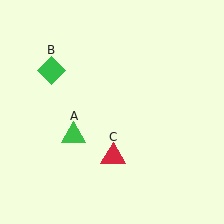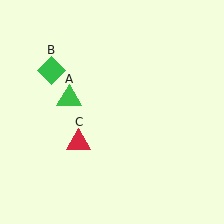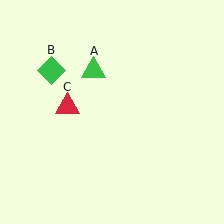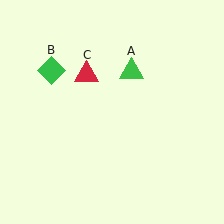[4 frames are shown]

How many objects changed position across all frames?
2 objects changed position: green triangle (object A), red triangle (object C).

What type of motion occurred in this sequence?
The green triangle (object A), red triangle (object C) rotated clockwise around the center of the scene.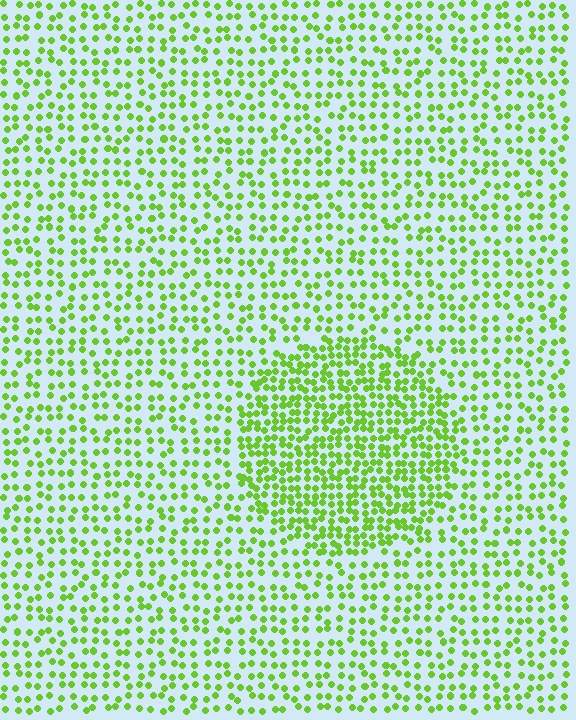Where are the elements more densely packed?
The elements are more densely packed inside the circle boundary.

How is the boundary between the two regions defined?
The boundary is defined by a change in element density (approximately 1.9x ratio). All elements are the same color, size, and shape.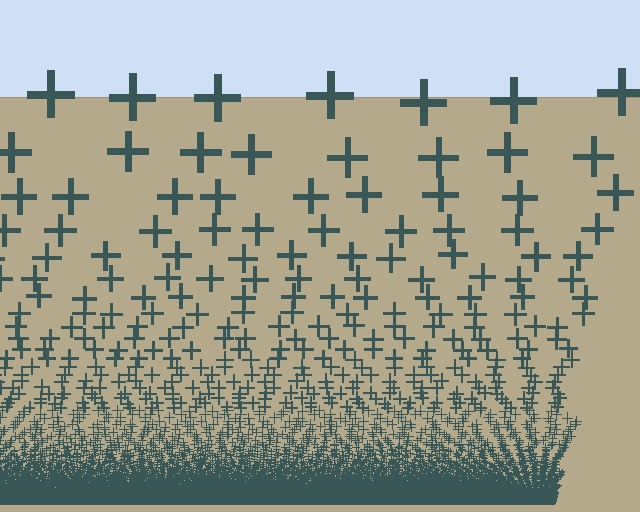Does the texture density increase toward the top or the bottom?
Density increases toward the bottom.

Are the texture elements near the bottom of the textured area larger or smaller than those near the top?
Smaller. The gradient is inverted — elements near the bottom are smaller and denser.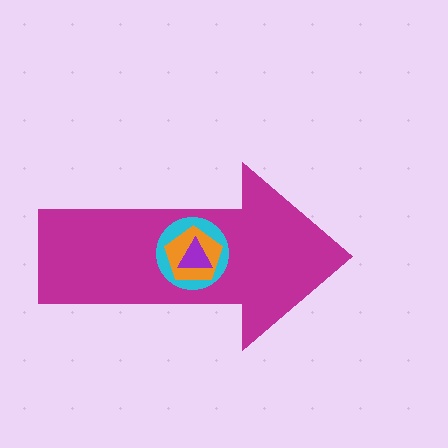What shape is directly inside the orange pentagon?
The purple triangle.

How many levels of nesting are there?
4.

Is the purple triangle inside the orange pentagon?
Yes.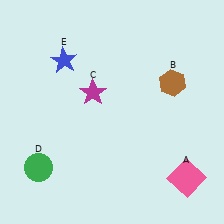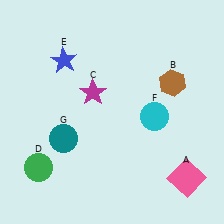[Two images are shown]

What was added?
A cyan circle (F), a teal circle (G) were added in Image 2.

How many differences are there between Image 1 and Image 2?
There are 2 differences between the two images.